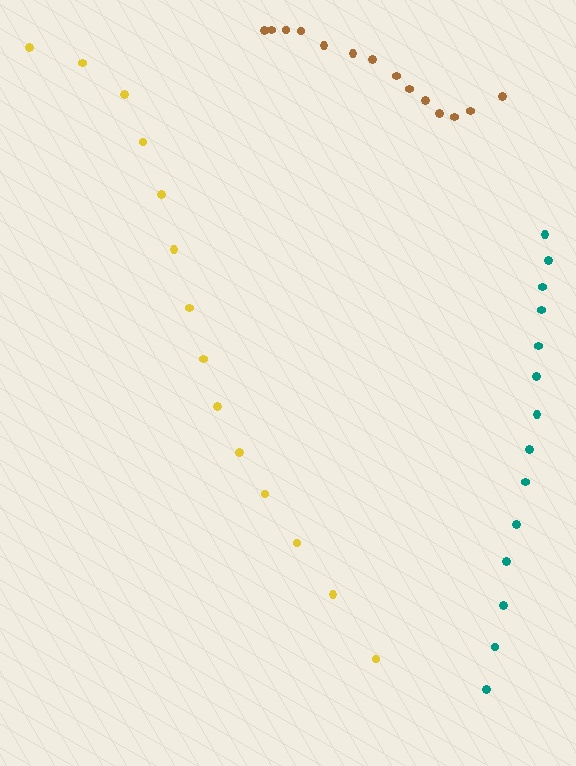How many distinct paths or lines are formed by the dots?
There are 3 distinct paths.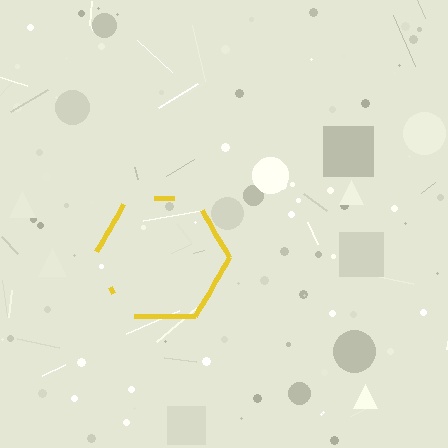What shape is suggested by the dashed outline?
The dashed outline suggests a hexagon.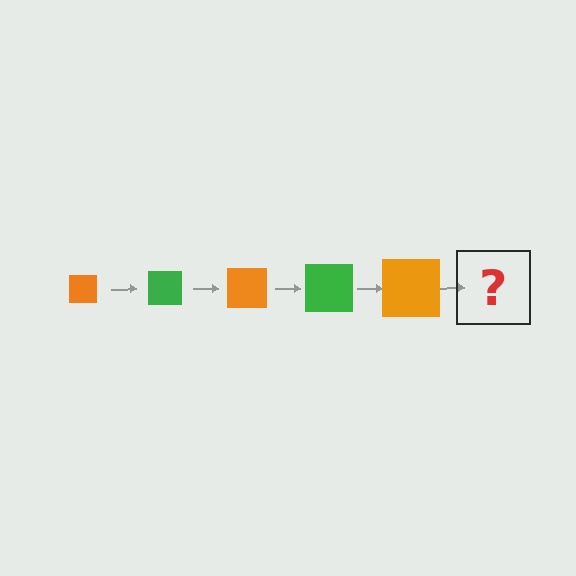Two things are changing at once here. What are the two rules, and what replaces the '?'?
The two rules are that the square grows larger each step and the color cycles through orange and green. The '?' should be a green square, larger than the previous one.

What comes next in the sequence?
The next element should be a green square, larger than the previous one.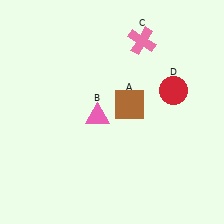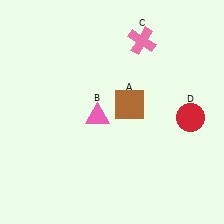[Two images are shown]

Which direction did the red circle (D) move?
The red circle (D) moved down.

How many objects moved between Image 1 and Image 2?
1 object moved between the two images.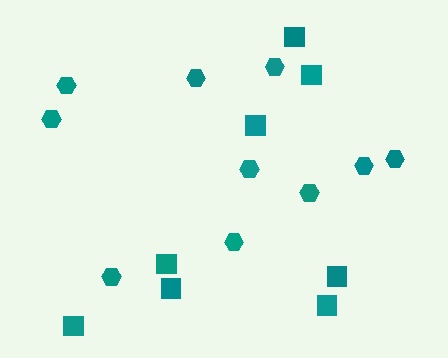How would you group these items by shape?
There are 2 groups: one group of hexagons (10) and one group of squares (8).